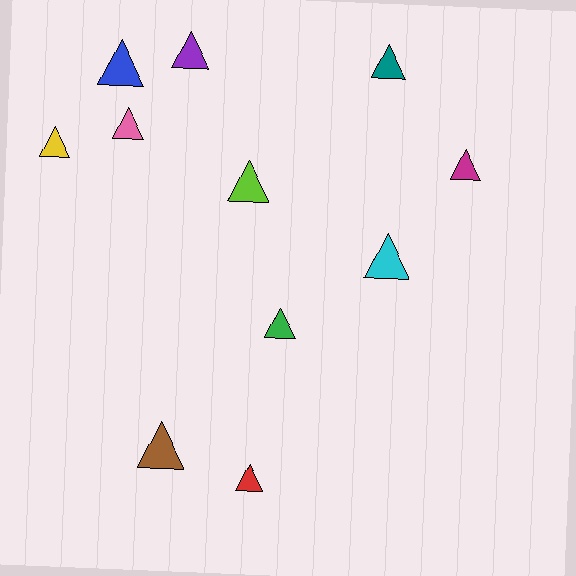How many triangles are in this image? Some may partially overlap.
There are 11 triangles.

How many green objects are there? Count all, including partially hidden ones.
There is 1 green object.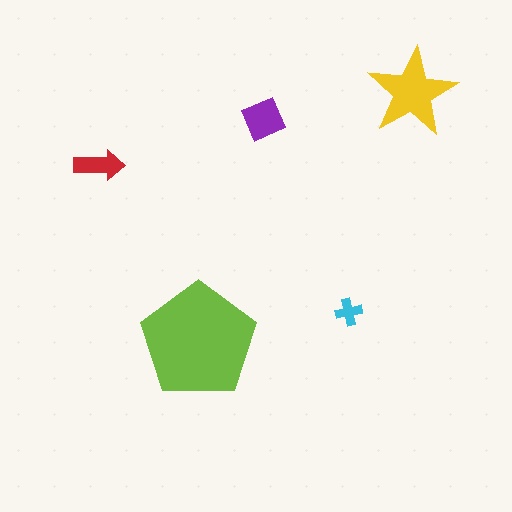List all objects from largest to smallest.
The lime pentagon, the yellow star, the purple square, the red arrow, the cyan cross.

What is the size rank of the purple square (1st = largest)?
3rd.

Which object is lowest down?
The lime pentagon is bottommost.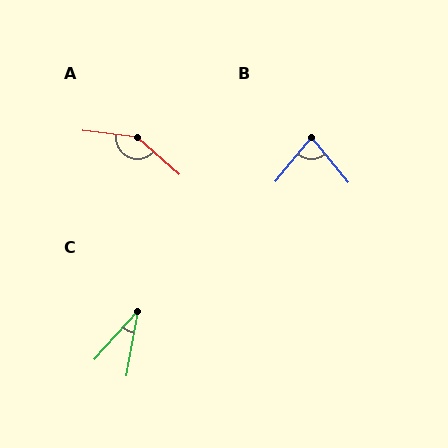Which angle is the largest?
A, at approximately 145 degrees.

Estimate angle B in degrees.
Approximately 78 degrees.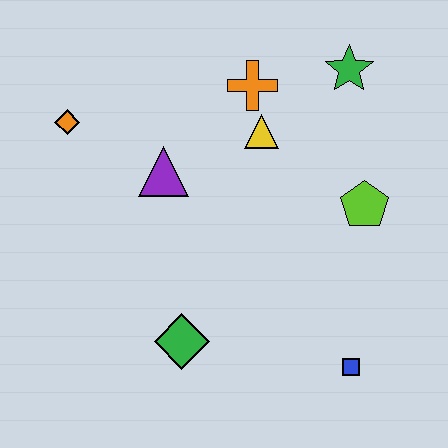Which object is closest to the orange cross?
The yellow triangle is closest to the orange cross.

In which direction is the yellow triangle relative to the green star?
The yellow triangle is to the left of the green star.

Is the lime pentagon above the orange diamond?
No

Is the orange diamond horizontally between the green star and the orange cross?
No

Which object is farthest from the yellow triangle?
The blue square is farthest from the yellow triangle.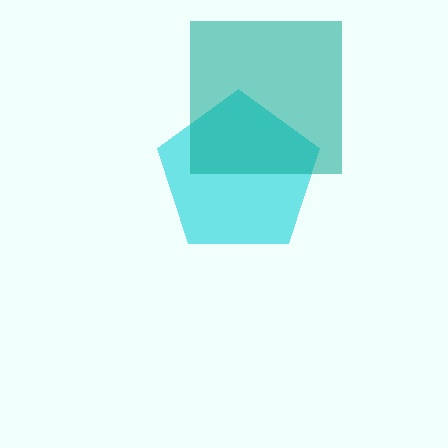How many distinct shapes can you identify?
There are 2 distinct shapes: a cyan pentagon, a teal square.